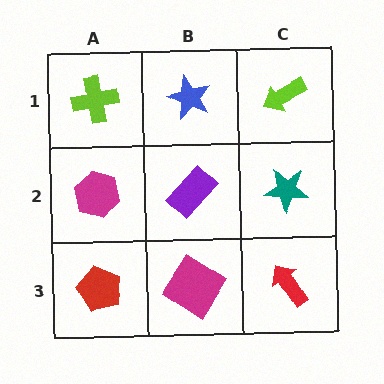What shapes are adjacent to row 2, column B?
A blue star (row 1, column B), a magenta diamond (row 3, column B), a magenta hexagon (row 2, column A), a teal star (row 2, column C).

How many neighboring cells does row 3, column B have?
3.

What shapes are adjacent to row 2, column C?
A lime arrow (row 1, column C), a red arrow (row 3, column C), a purple rectangle (row 2, column B).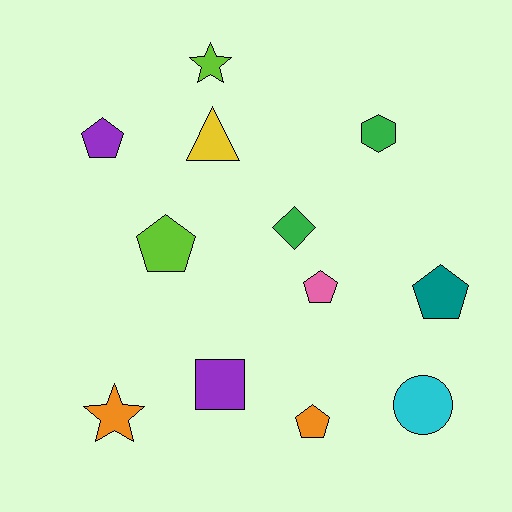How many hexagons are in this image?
There is 1 hexagon.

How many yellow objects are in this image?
There is 1 yellow object.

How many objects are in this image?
There are 12 objects.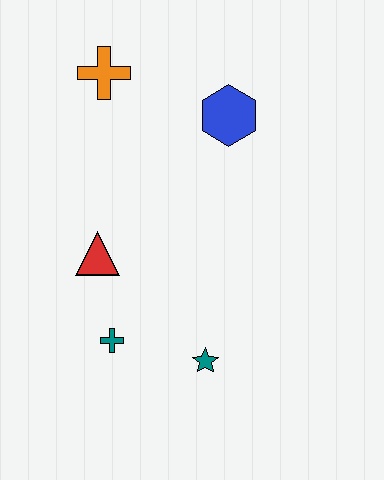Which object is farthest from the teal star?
The orange cross is farthest from the teal star.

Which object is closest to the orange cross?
The blue hexagon is closest to the orange cross.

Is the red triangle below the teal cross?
No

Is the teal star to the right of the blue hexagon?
No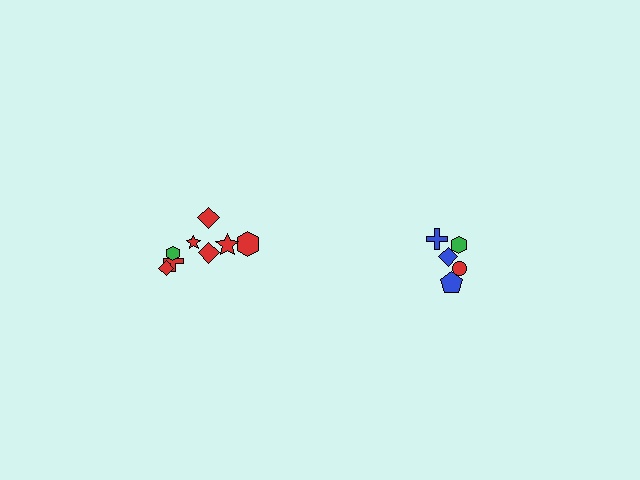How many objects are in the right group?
There are 5 objects.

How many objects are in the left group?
There are 8 objects.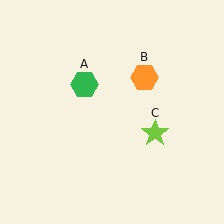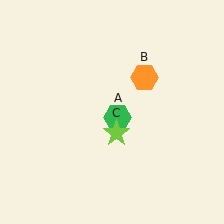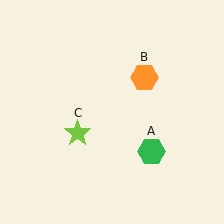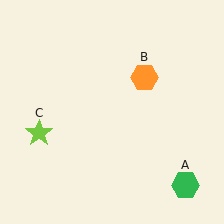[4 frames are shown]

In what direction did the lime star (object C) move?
The lime star (object C) moved left.